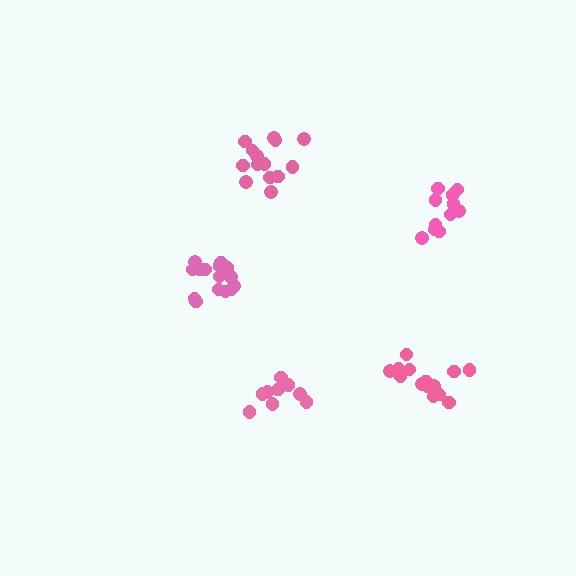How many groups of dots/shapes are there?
There are 5 groups.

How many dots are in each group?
Group 1: 14 dots, Group 2: 12 dots, Group 3: 15 dots, Group 4: 15 dots, Group 5: 9 dots (65 total).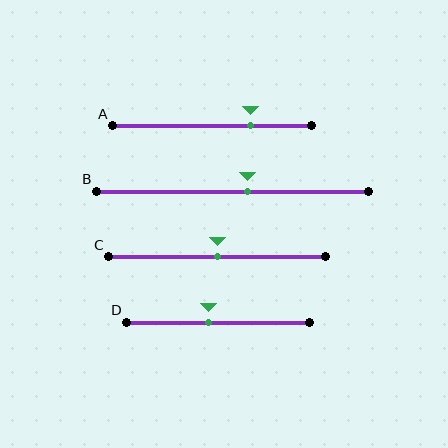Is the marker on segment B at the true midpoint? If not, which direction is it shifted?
No, the marker on segment B is shifted to the right by about 6% of the segment length.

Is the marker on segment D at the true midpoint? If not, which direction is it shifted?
No, the marker on segment D is shifted to the left by about 5% of the segment length.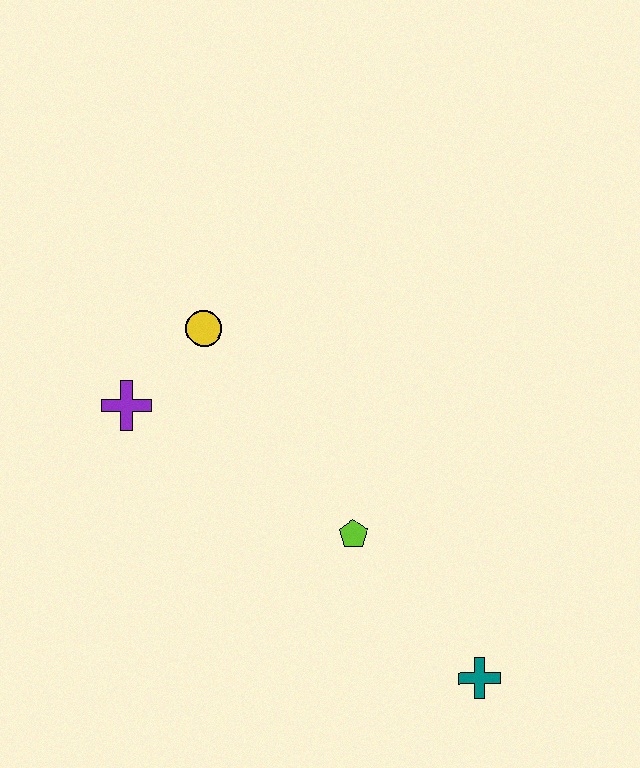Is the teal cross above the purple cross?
No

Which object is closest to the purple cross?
The yellow circle is closest to the purple cross.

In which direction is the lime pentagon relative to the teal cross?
The lime pentagon is above the teal cross.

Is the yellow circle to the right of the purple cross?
Yes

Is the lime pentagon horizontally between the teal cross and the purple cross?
Yes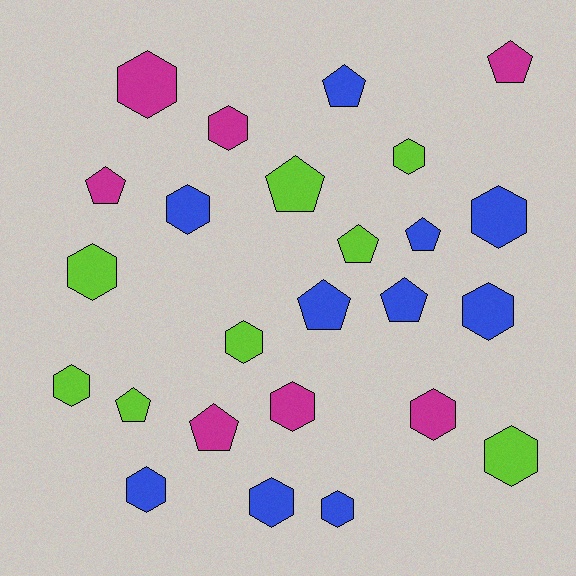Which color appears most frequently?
Blue, with 10 objects.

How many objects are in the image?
There are 25 objects.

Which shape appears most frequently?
Hexagon, with 15 objects.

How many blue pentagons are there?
There are 4 blue pentagons.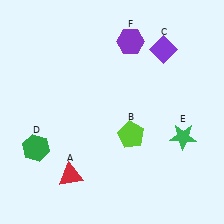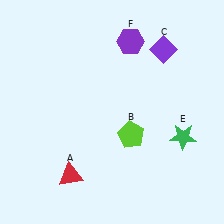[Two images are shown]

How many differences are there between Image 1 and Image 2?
There is 1 difference between the two images.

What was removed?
The green hexagon (D) was removed in Image 2.